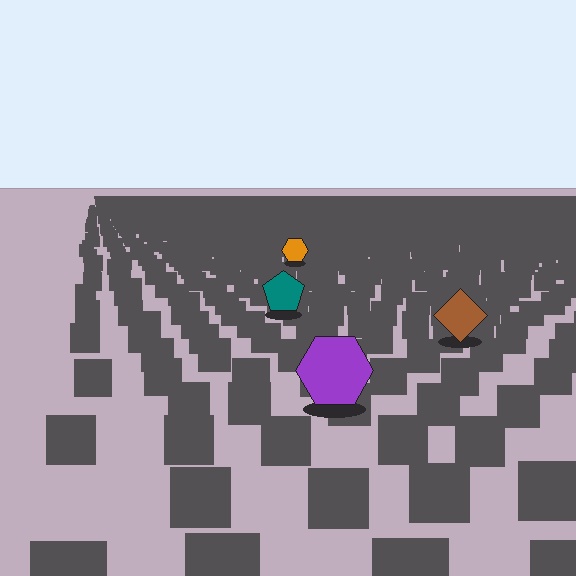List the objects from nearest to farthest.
From nearest to farthest: the purple hexagon, the brown diamond, the teal pentagon, the orange hexagon.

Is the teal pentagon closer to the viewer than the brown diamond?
No. The brown diamond is closer — you can tell from the texture gradient: the ground texture is coarser near it.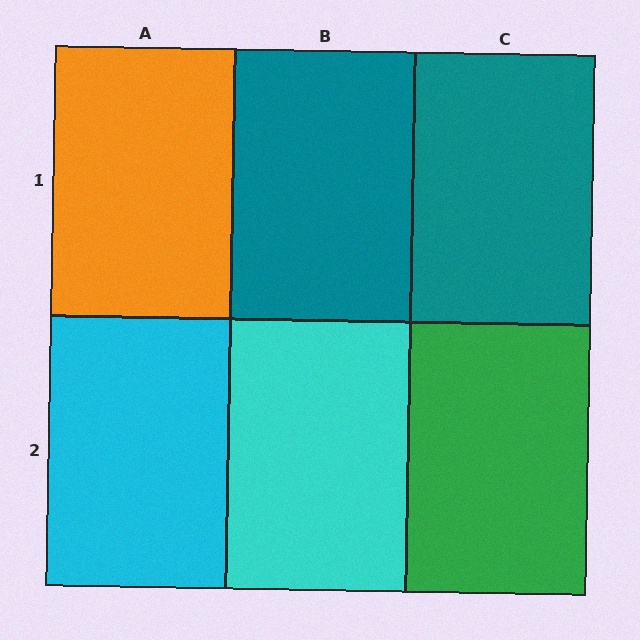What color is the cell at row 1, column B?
Teal.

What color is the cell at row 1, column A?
Orange.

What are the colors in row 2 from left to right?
Cyan, cyan, green.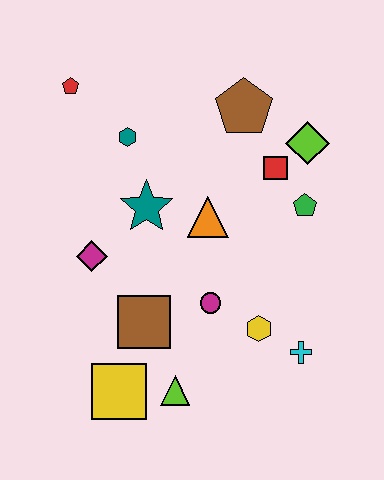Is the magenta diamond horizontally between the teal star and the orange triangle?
No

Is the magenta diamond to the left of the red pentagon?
No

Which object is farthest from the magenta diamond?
The lime diamond is farthest from the magenta diamond.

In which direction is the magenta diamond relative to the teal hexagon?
The magenta diamond is below the teal hexagon.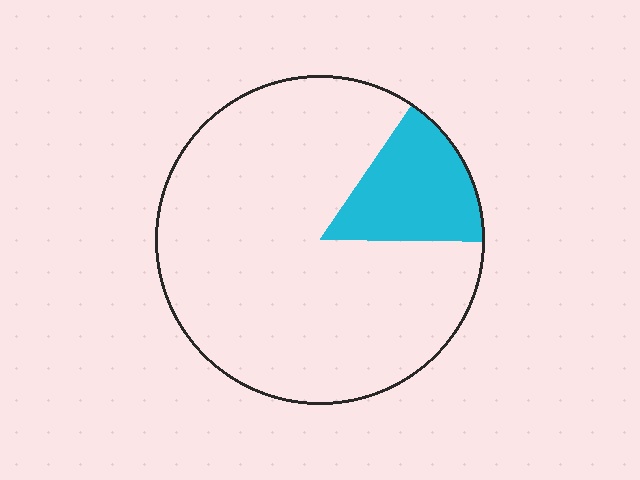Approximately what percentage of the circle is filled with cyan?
Approximately 15%.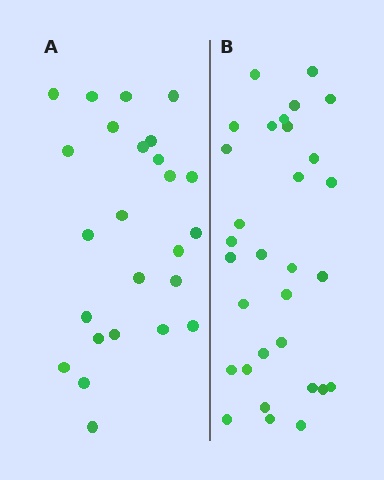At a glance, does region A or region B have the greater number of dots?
Region B (the right region) has more dots.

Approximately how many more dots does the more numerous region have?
Region B has about 6 more dots than region A.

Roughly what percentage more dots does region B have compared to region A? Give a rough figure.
About 25% more.